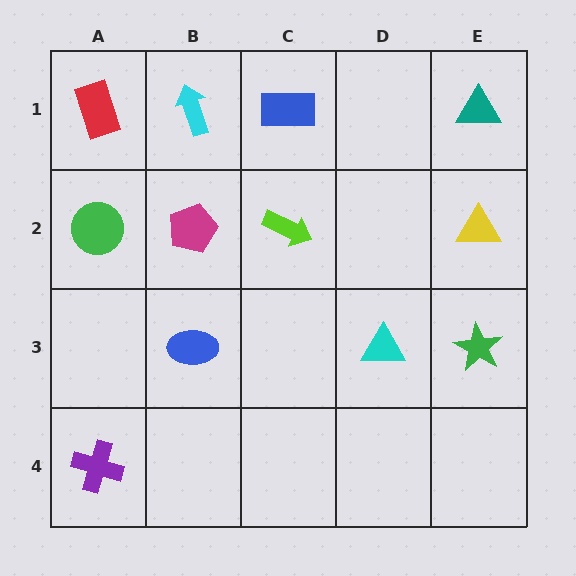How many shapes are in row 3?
3 shapes.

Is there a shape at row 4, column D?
No, that cell is empty.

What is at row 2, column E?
A yellow triangle.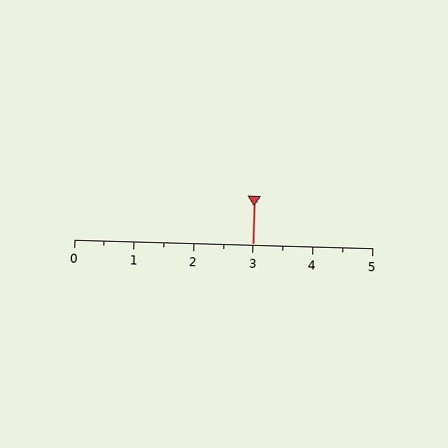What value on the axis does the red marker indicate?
The marker indicates approximately 3.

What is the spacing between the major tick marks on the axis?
The major ticks are spaced 1 apart.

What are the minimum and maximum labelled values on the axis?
The axis runs from 0 to 5.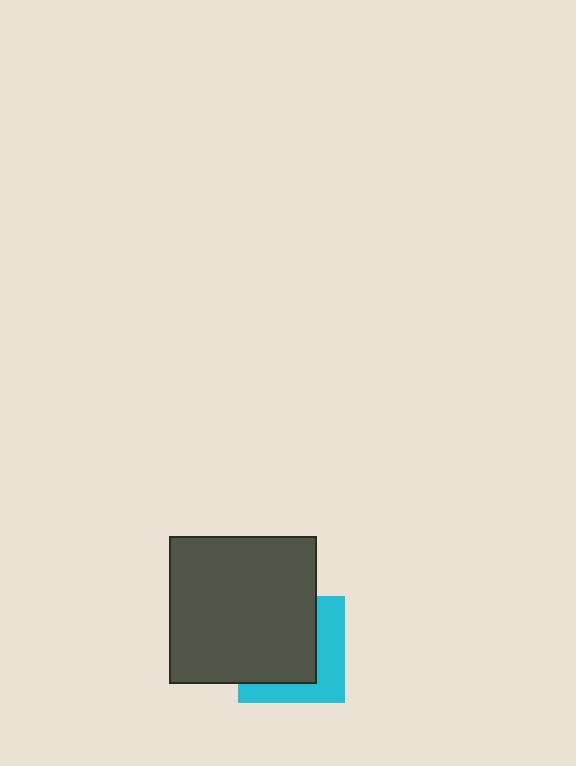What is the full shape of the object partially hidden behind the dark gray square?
The partially hidden object is a cyan square.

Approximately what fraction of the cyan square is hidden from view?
Roughly 60% of the cyan square is hidden behind the dark gray square.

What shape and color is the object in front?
The object in front is a dark gray square.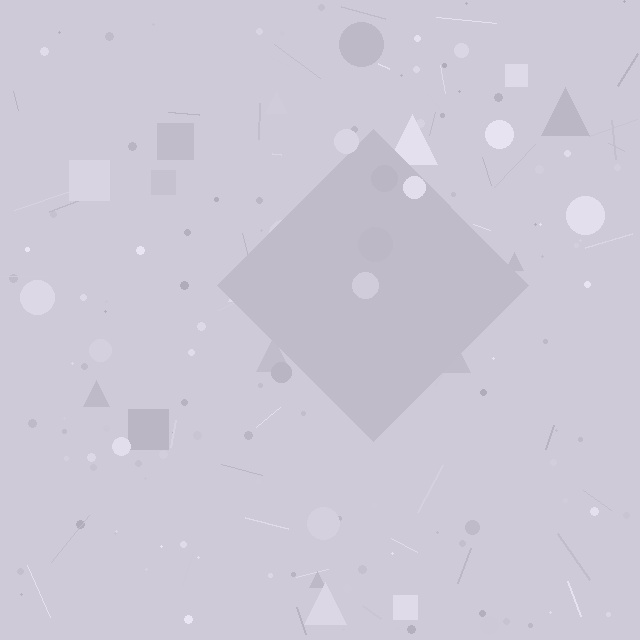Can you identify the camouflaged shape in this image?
The camouflaged shape is a diamond.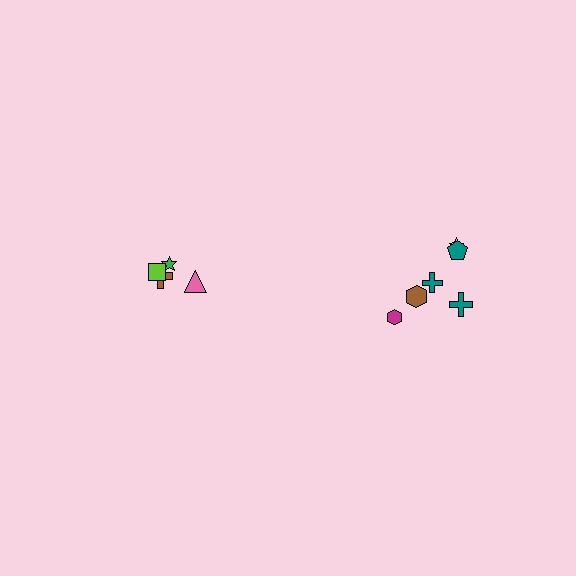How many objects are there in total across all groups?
There are 10 objects.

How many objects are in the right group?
There are 6 objects.